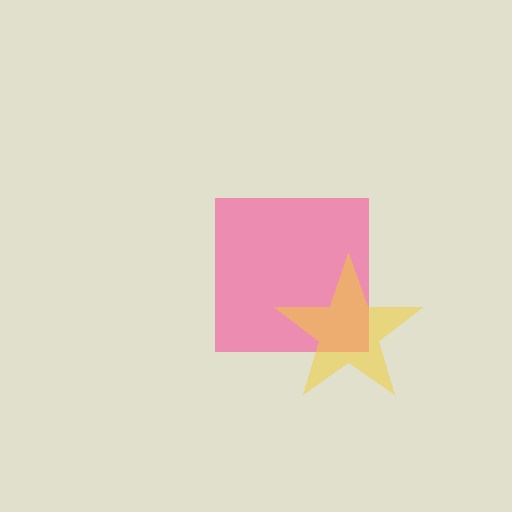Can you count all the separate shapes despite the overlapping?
Yes, there are 2 separate shapes.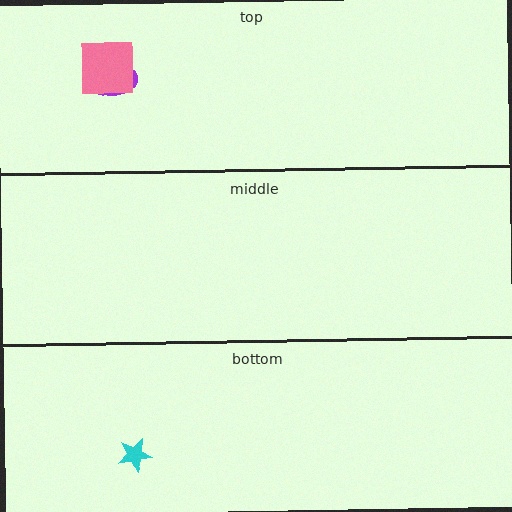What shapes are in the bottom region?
The cyan star.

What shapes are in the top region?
The purple ellipse, the pink square.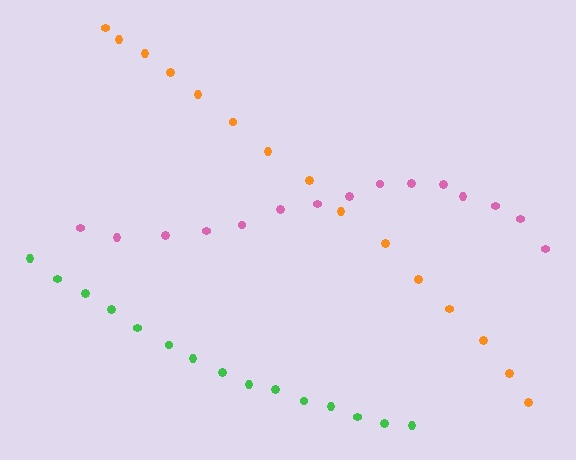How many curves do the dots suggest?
There are 3 distinct paths.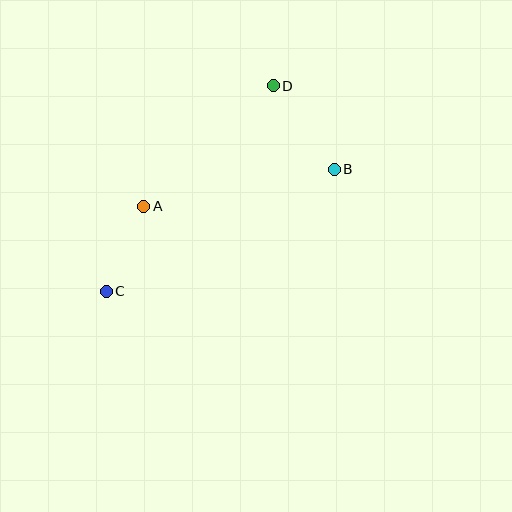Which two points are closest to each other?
Points A and C are closest to each other.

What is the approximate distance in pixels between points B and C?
The distance between B and C is approximately 259 pixels.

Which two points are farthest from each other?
Points C and D are farthest from each other.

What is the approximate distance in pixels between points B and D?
The distance between B and D is approximately 103 pixels.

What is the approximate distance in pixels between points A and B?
The distance between A and B is approximately 194 pixels.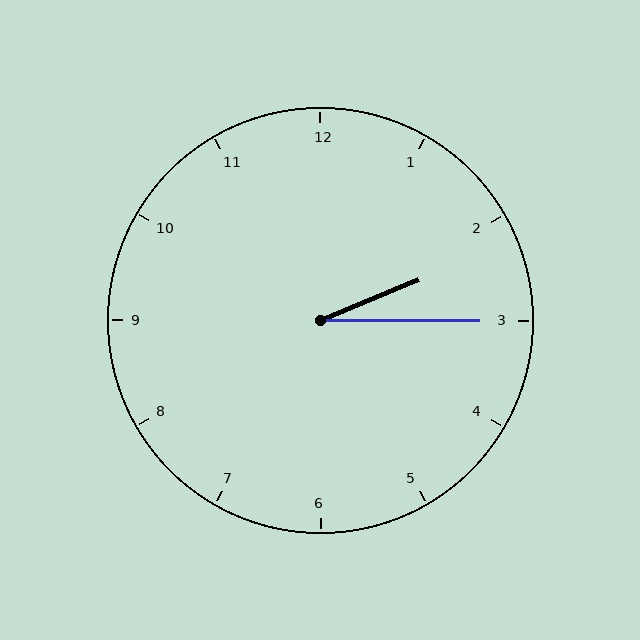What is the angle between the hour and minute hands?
Approximately 22 degrees.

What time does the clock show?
2:15.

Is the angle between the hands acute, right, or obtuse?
It is acute.